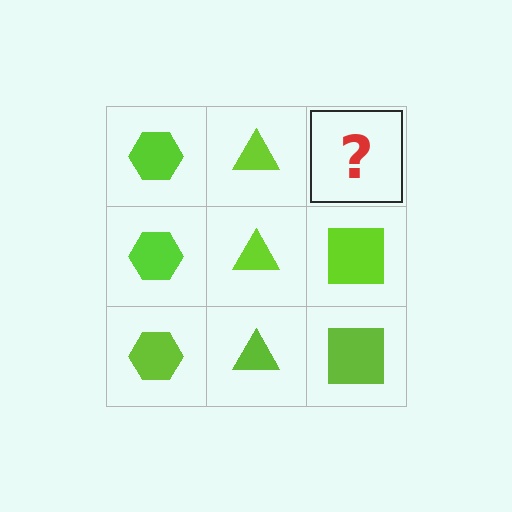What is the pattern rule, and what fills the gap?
The rule is that each column has a consistent shape. The gap should be filled with a lime square.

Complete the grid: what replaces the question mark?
The question mark should be replaced with a lime square.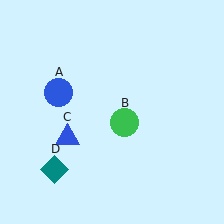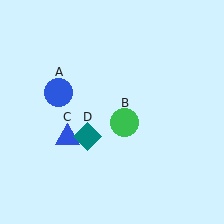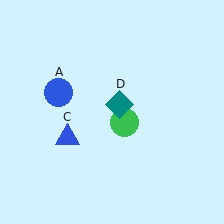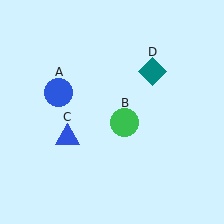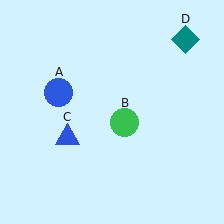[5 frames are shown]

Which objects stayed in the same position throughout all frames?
Blue circle (object A) and green circle (object B) and blue triangle (object C) remained stationary.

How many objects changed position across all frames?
1 object changed position: teal diamond (object D).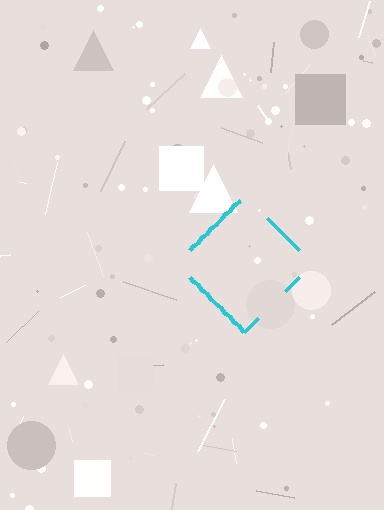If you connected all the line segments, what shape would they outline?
They would outline a diamond.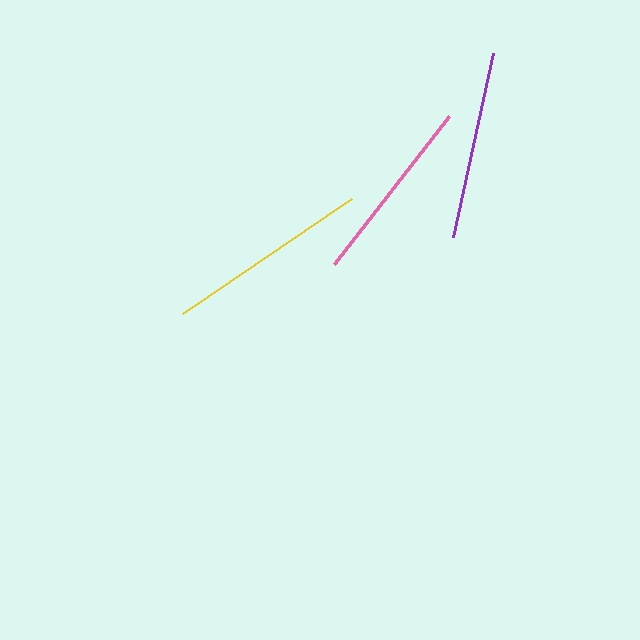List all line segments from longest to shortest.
From longest to shortest: yellow, purple, pink.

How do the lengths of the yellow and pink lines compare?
The yellow and pink lines are approximately the same length.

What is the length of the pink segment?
The pink segment is approximately 187 pixels long.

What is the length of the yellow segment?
The yellow segment is approximately 204 pixels long.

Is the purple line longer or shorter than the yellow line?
The yellow line is longer than the purple line.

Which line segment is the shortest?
The pink line is the shortest at approximately 187 pixels.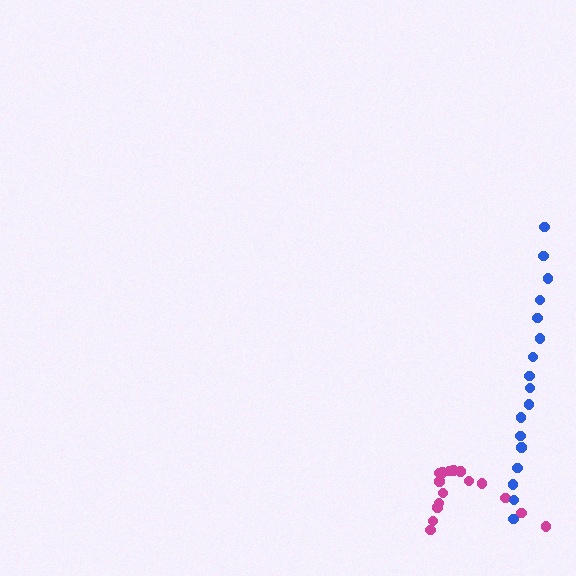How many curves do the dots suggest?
There are 2 distinct paths.